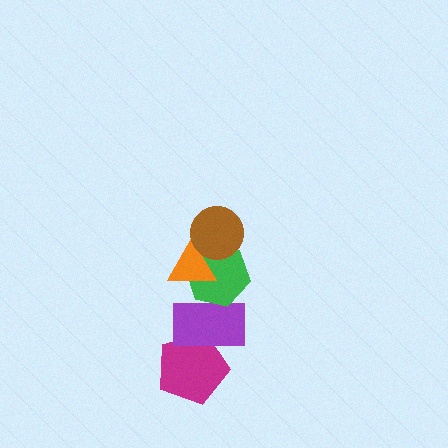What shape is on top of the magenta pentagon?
The purple rectangle is on top of the magenta pentagon.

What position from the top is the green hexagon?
The green hexagon is 3rd from the top.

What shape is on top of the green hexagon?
The orange triangle is on top of the green hexagon.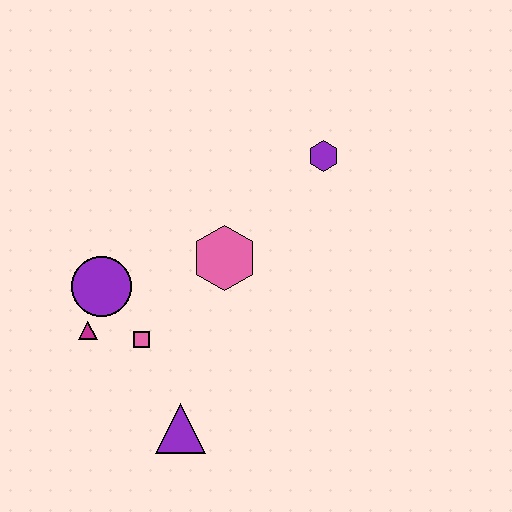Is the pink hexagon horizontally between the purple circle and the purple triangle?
No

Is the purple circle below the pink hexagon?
Yes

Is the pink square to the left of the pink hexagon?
Yes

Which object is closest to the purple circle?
The magenta triangle is closest to the purple circle.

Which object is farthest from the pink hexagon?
The purple triangle is farthest from the pink hexagon.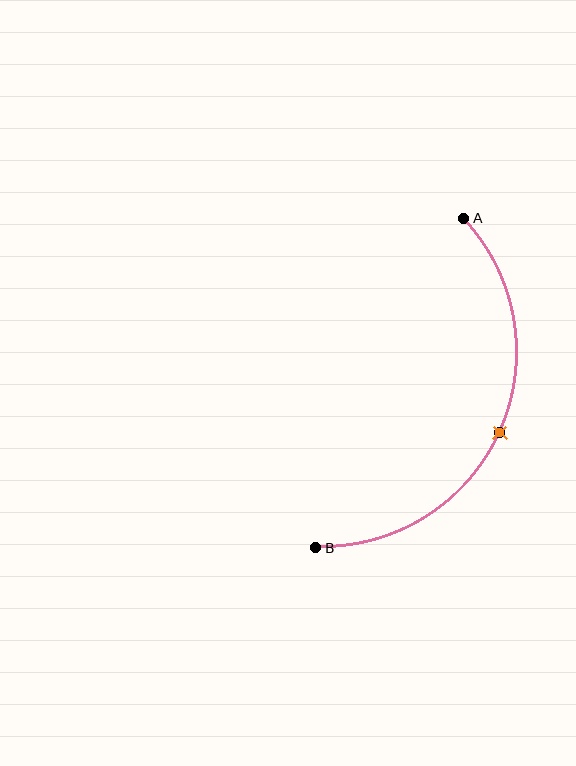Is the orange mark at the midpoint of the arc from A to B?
Yes. The orange mark lies on the arc at equal arc-length from both A and B — it is the arc midpoint.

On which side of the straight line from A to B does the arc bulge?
The arc bulges to the right of the straight line connecting A and B.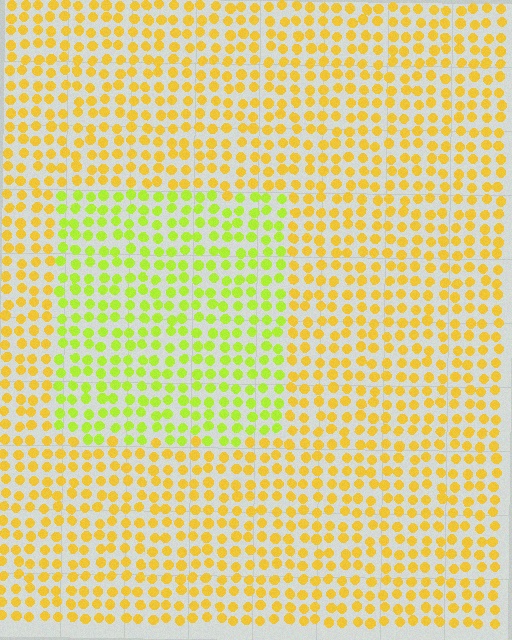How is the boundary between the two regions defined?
The boundary is defined purely by a slight shift in hue (about 35 degrees). Spacing, size, and orientation are identical on both sides.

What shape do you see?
I see a rectangle.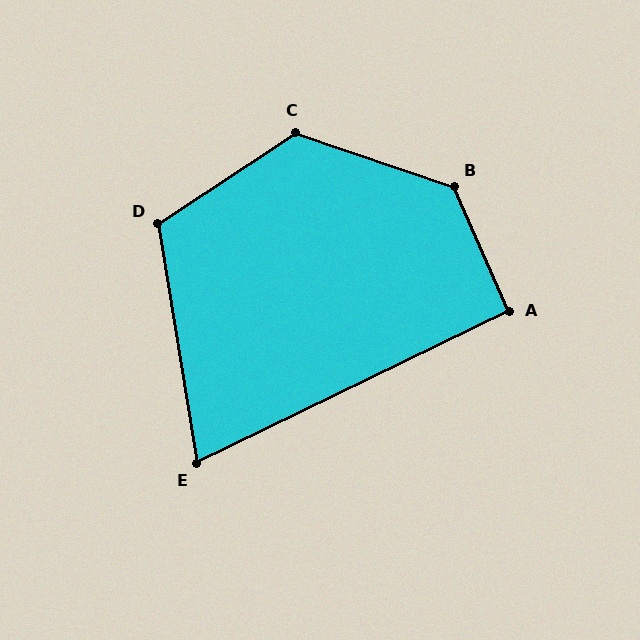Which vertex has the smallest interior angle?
E, at approximately 73 degrees.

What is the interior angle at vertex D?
Approximately 114 degrees (obtuse).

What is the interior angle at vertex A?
Approximately 92 degrees (approximately right).